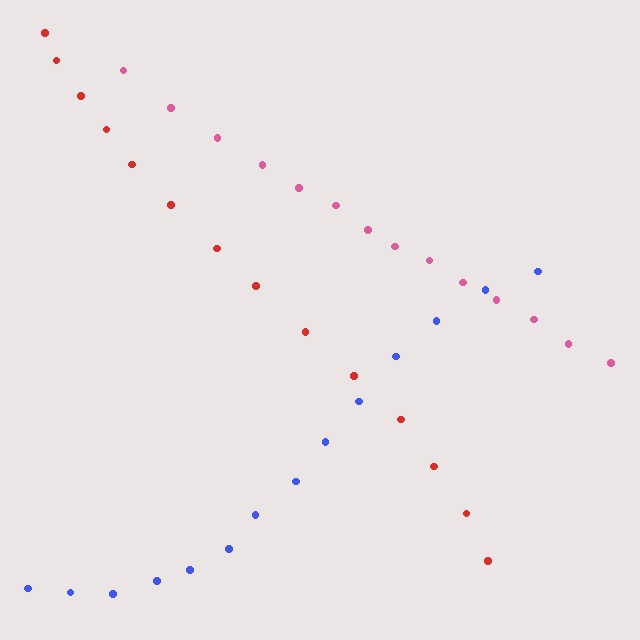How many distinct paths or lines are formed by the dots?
There are 3 distinct paths.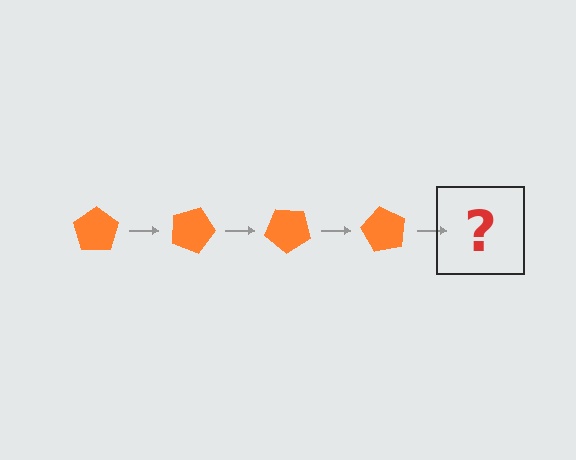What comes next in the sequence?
The next element should be an orange pentagon rotated 80 degrees.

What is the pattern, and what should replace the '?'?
The pattern is that the pentagon rotates 20 degrees each step. The '?' should be an orange pentagon rotated 80 degrees.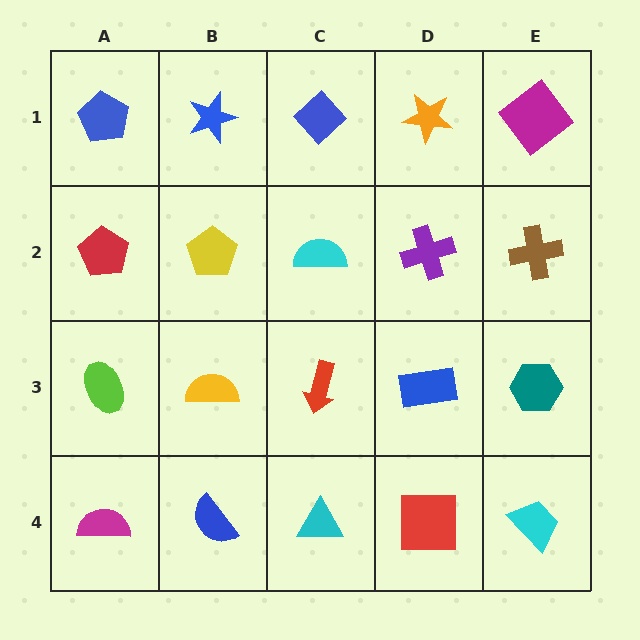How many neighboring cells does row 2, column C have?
4.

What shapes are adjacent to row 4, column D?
A blue rectangle (row 3, column D), a cyan triangle (row 4, column C), a cyan trapezoid (row 4, column E).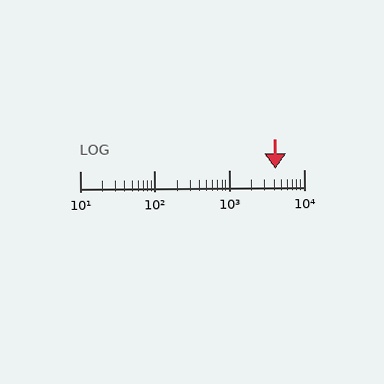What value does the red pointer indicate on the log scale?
The pointer indicates approximately 4100.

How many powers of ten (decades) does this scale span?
The scale spans 3 decades, from 10 to 10000.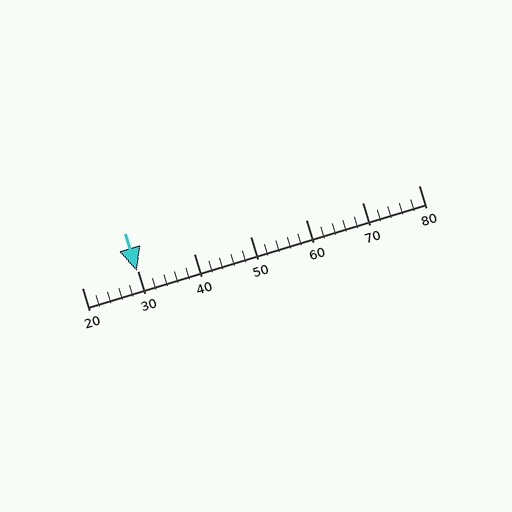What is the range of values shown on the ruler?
The ruler shows values from 20 to 80.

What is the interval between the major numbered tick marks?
The major tick marks are spaced 10 units apart.